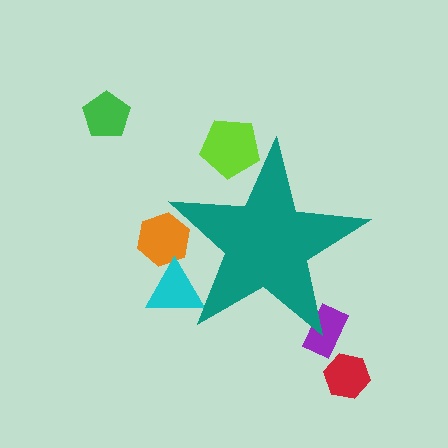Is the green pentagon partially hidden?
No, the green pentagon is fully visible.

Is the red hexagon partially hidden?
No, the red hexagon is fully visible.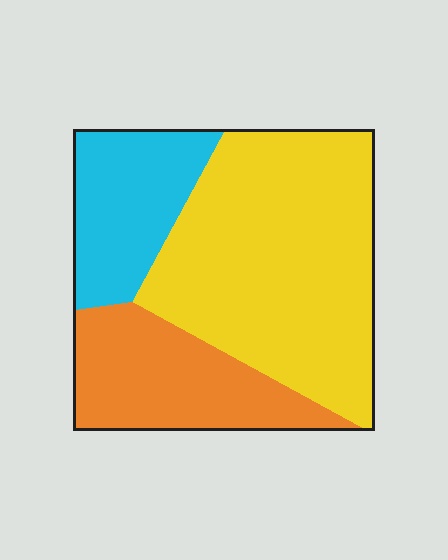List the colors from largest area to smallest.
From largest to smallest: yellow, orange, cyan.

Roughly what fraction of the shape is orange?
Orange takes up between a sixth and a third of the shape.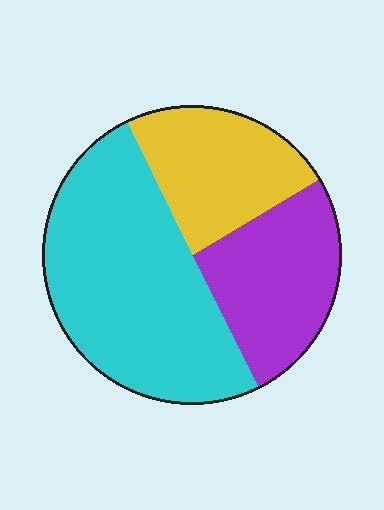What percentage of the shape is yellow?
Yellow takes up less than a quarter of the shape.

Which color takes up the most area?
Cyan, at roughly 50%.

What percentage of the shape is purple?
Purple takes up between a sixth and a third of the shape.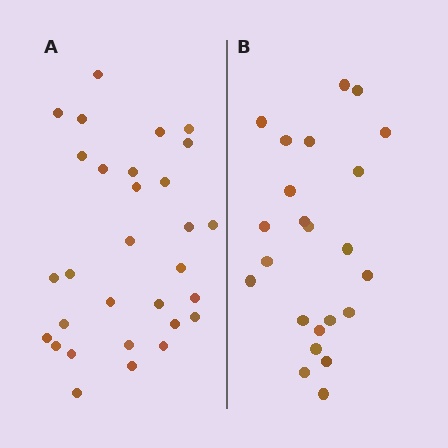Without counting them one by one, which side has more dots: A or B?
Region A (the left region) has more dots.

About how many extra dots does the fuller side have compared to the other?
Region A has roughly 8 or so more dots than region B.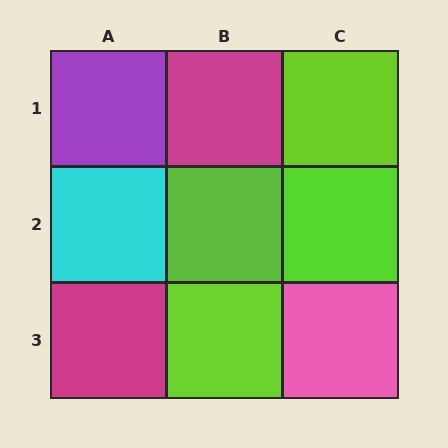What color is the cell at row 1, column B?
Magenta.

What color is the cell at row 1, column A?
Purple.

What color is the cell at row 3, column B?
Lime.